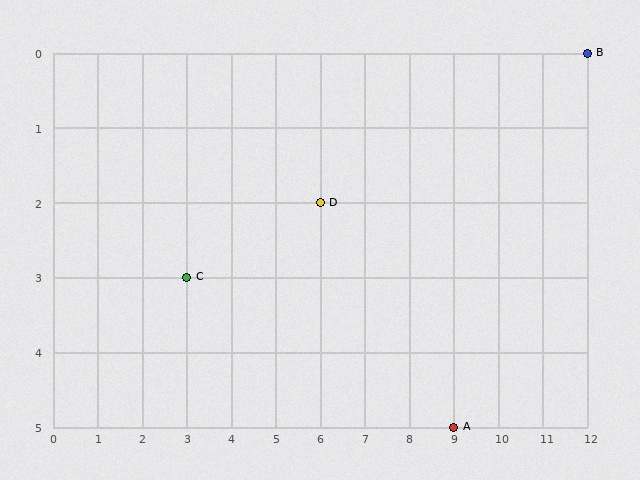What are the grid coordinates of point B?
Point B is at grid coordinates (12, 0).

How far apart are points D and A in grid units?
Points D and A are 3 columns and 3 rows apart (about 4.2 grid units diagonally).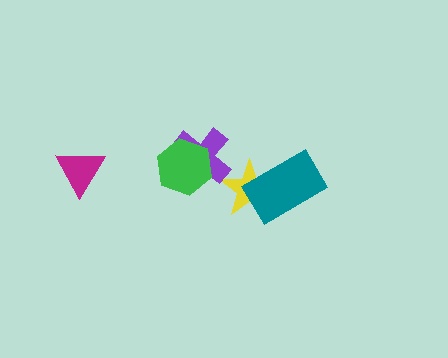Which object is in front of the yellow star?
The teal rectangle is in front of the yellow star.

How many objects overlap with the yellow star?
1 object overlaps with the yellow star.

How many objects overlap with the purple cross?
1 object overlaps with the purple cross.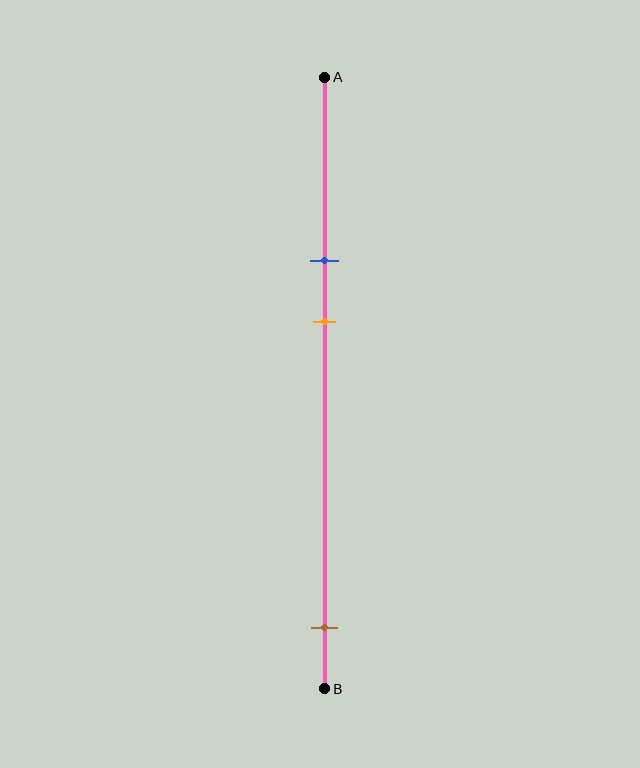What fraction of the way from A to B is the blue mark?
The blue mark is approximately 30% (0.3) of the way from A to B.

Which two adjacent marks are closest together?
The blue and orange marks are the closest adjacent pair.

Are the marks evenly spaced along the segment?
No, the marks are not evenly spaced.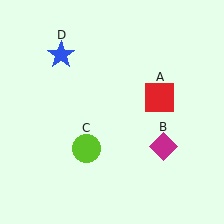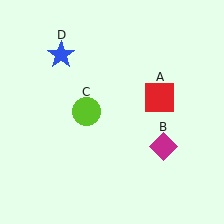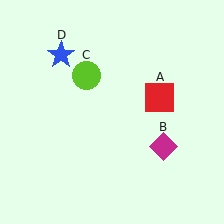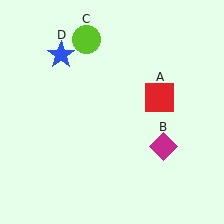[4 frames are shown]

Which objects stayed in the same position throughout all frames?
Red square (object A) and magenta diamond (object B) and blue star (object D) remained stationary.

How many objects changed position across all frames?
1 object changed position: lime circle (object C).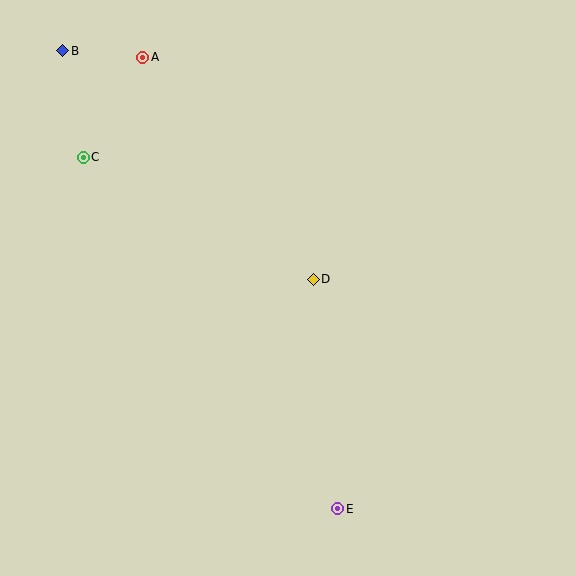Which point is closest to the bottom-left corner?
Point E is closest to the bottom-left corner.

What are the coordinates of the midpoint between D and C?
The midpoint between D and C is at (198, 218).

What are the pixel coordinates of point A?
Point A is at (143, 57).